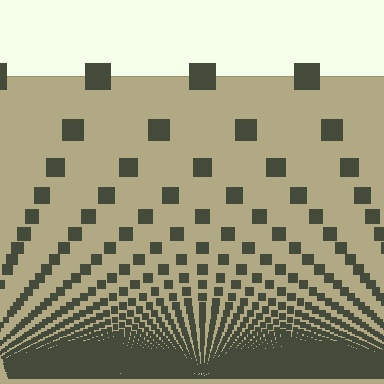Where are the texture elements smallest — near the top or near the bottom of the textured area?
Near the bottom.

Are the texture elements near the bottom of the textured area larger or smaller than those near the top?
Smaller. The gradient is inverted — elements near the bottom are smaller and denser.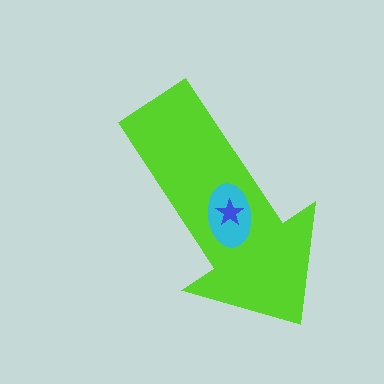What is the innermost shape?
The blue star.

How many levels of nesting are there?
3.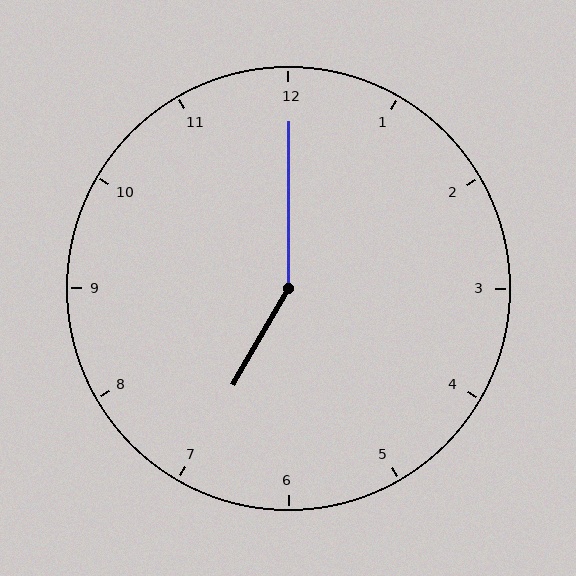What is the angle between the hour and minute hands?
Approximately 150 degrees.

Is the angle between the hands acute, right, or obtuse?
It is obtuse.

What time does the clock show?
7:00.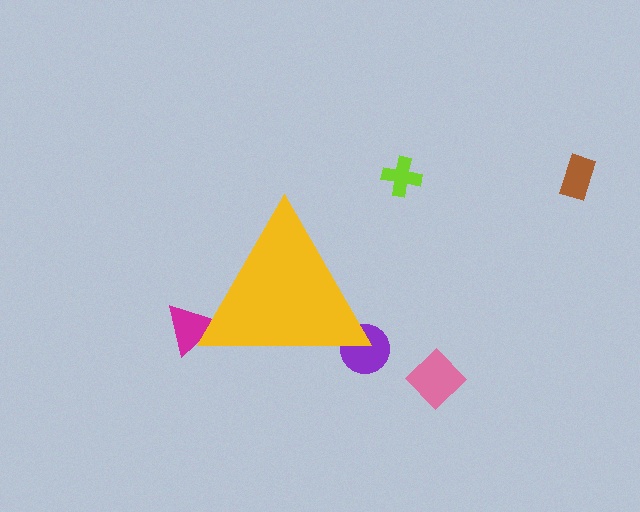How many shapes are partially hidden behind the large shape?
2 shapes are partially hidden.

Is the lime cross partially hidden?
No, the lime cross is fully visible.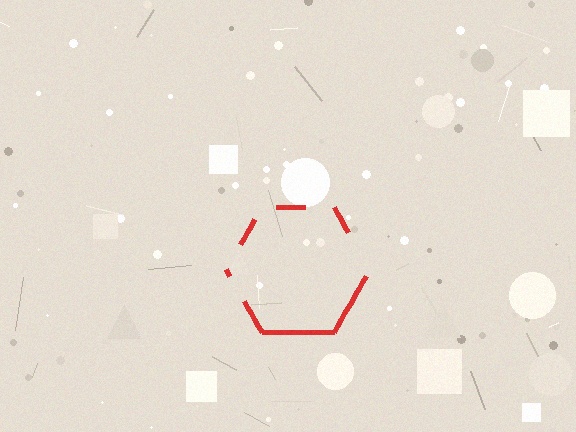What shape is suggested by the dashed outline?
The dashed outline suggests a hexagon.